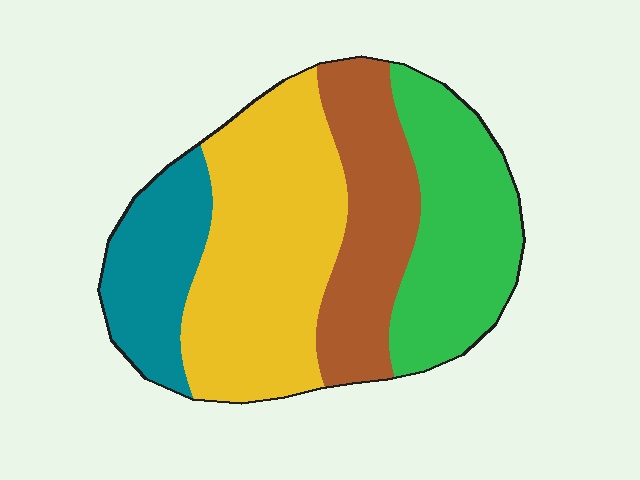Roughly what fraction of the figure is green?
Green takes up about one quarter (1/4) of the figure.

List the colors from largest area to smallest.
From largest to smallest: yellow, green, brown, teal.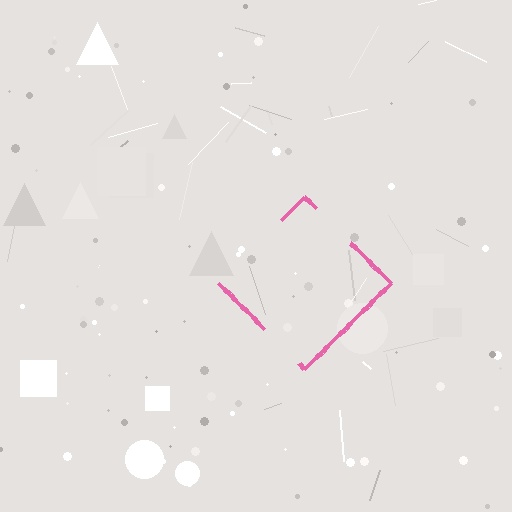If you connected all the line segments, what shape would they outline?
They would outline a diamond.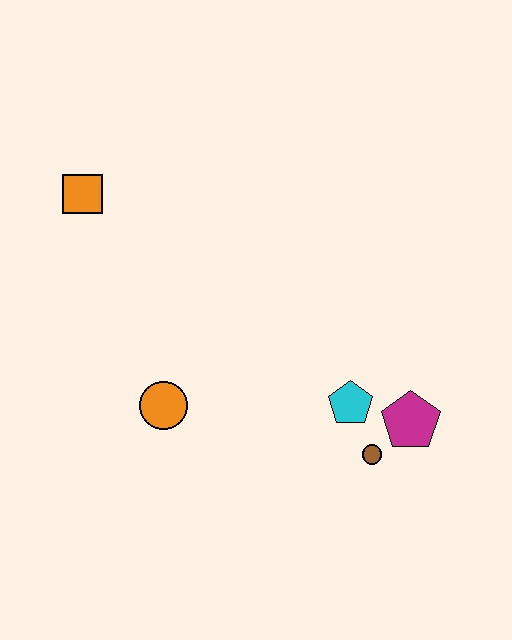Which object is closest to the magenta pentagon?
The brown circle is closest to the magenta pentagon.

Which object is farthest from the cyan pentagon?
The orange square is farthest from the cyan pentagon.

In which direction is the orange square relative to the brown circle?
The orange square is to the left of the brown circle.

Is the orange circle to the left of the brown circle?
Yes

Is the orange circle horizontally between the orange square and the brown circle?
Yes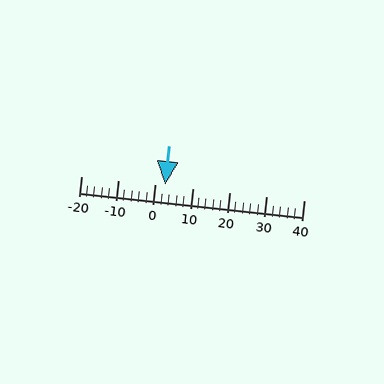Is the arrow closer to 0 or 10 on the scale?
The arrow is closer to 0.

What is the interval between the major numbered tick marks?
The major tick marks are spaced 10 units apart.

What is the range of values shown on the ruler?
The ruler shows values from -20 to 40.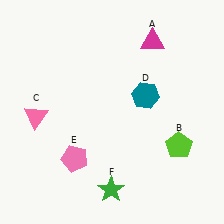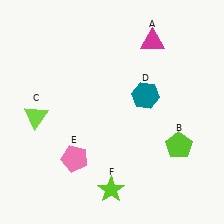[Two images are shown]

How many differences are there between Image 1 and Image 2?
There are 2 differences between the two images.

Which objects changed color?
C changed from pink to lime. F changed from green to lime.